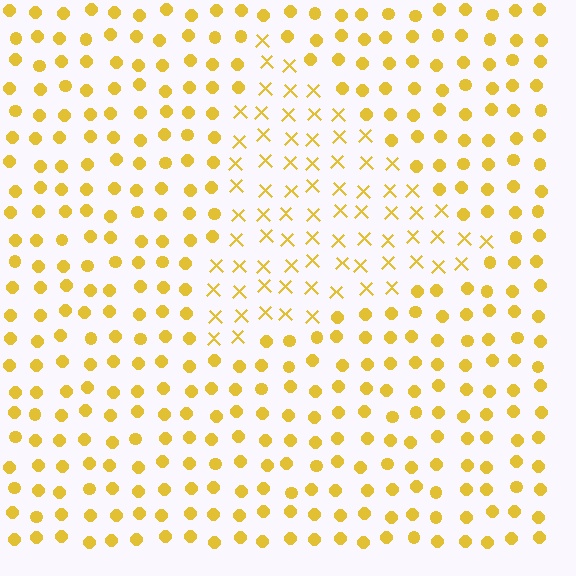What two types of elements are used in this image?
The image uses X marks inside the triangle region and circles outside it.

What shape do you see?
I see a triangle.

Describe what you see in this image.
The image is filled with small yellow elements arranged in a uniform grid. A triangle-shaped region contains X marks, while the surrounding area contains circles. The boundary is defined purely by the change in element shape.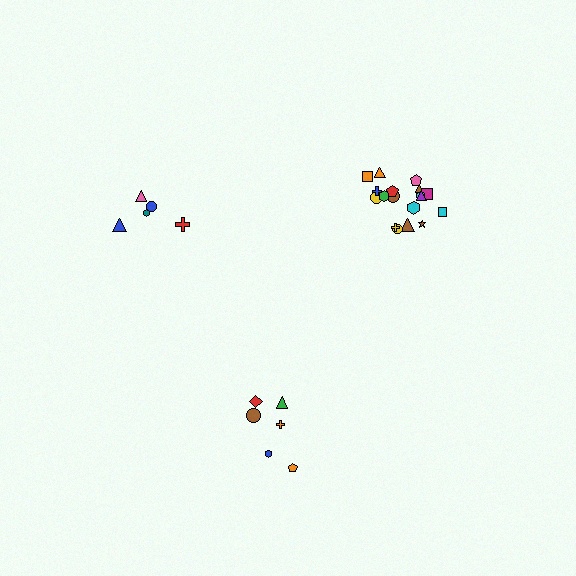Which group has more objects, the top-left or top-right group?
The top-right group.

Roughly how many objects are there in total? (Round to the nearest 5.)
Roughly 30 objects in total.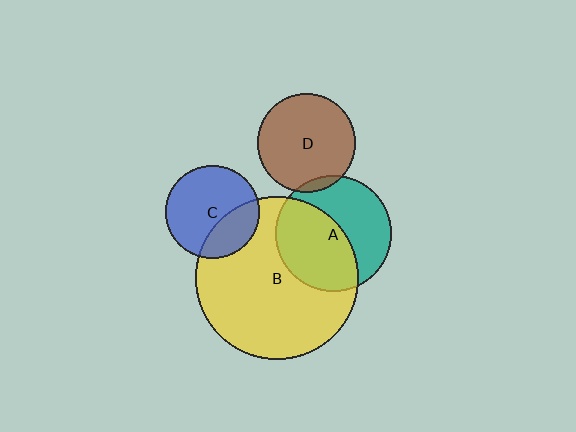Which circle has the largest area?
Circle B (yellow).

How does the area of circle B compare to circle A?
Approximately 2.0 times.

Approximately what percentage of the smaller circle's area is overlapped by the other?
Approximately 30%.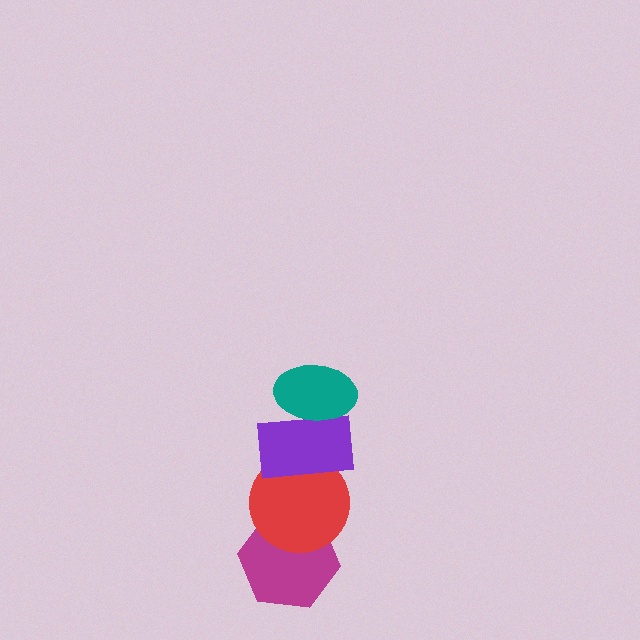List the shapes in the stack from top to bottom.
From top to bottom: the teal ellipse, the purple rectangle, the red circle, the magenta hexagon.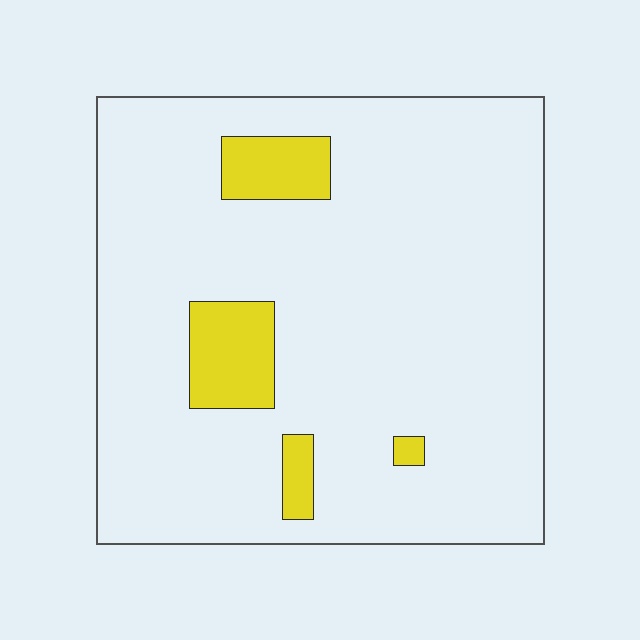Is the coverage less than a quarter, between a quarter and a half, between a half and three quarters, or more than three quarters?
Less than a quarter.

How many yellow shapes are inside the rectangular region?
4.